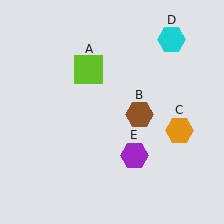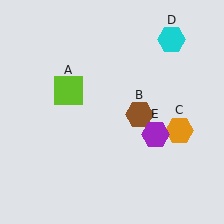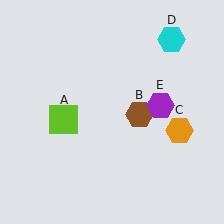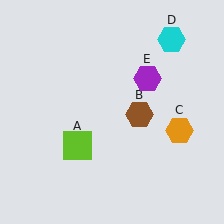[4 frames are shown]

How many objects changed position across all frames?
2 objects changed position: lime square (object A), purple hexagon (object E).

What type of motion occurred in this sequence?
The lime square (object A), purple hexagon (object E) rotated counterclockwise around the center of the scene.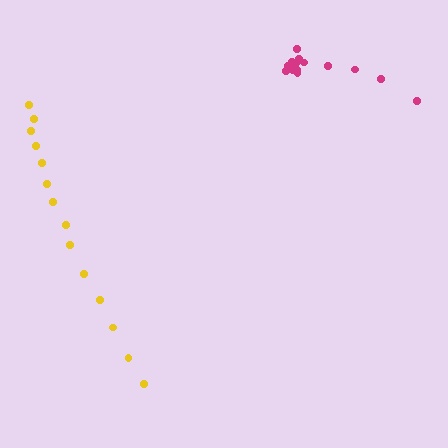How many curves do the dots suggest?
There are 2 distinct paths.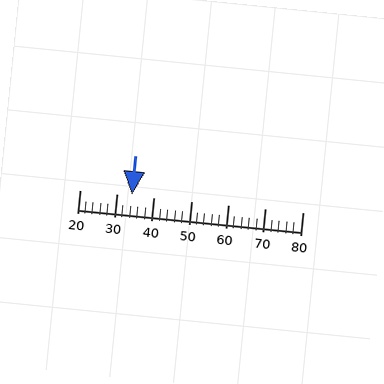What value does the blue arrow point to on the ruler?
The blue arrow points to approximately 34.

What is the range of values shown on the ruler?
The ruler shows values from 20 to 80.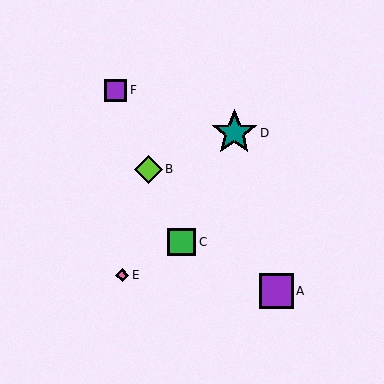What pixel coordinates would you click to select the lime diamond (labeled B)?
Click at (148, 169) to select the lime diamond B.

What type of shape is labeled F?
Shape F is a purple square.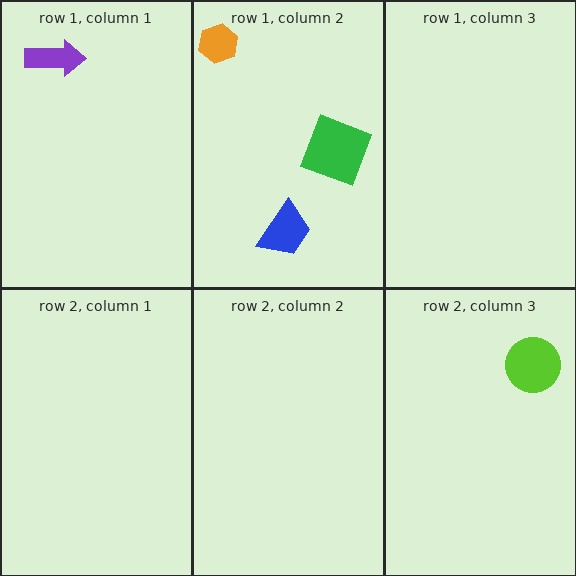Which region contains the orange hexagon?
The row 1, column 2 region.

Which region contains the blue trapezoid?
The row 1, column 2 region.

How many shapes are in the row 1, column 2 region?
3.